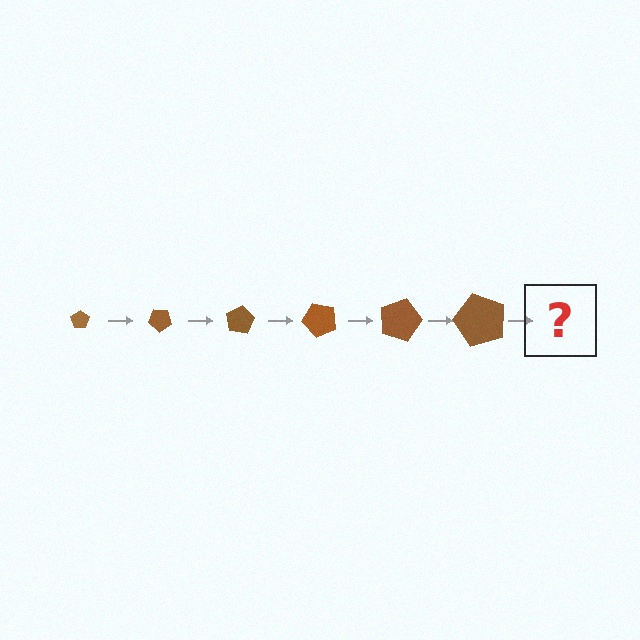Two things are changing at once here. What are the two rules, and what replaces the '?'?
The two rules are that the pentagon grows larger each step and it rotates 40 degrees each step. The '?' should be a pentagon, larger than the previous one and rotated 240 degrees from the start.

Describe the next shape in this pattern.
It should be a pentagon, larger than the previous one and rotated 240 degrees from the start.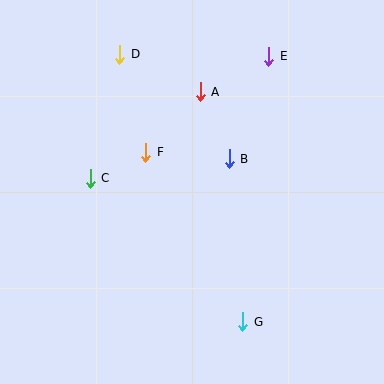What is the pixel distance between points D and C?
The distance between D and C is 128 pixels.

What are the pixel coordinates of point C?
Point C is at (90, 178).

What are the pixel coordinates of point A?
Point A is at (200, 92).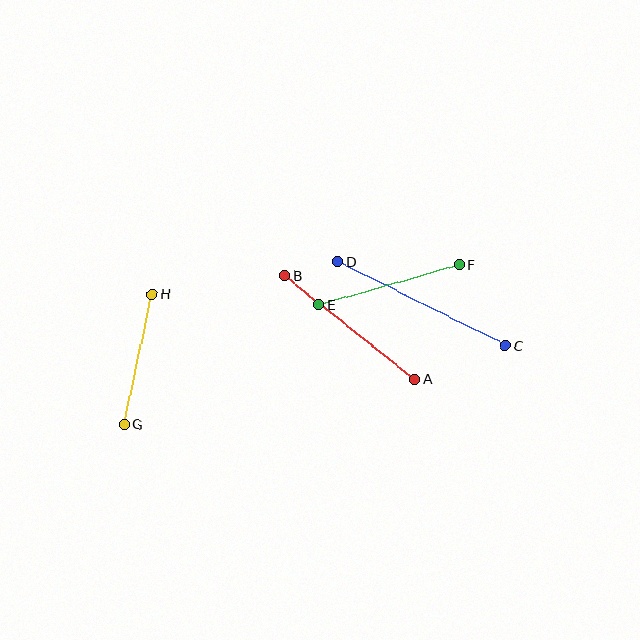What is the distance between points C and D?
The distance is approximately 187 pixels.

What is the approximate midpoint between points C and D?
The midpoint is at approximately (422, 303) pixels.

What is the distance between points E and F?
The distance is approximately 146 pixels.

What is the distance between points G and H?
The distance is approximately 134 pixels.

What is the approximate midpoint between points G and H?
The midpoint is at approximately (138, 359) pixels.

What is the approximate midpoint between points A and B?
The midpoint is at approximately (350, 327) pixels.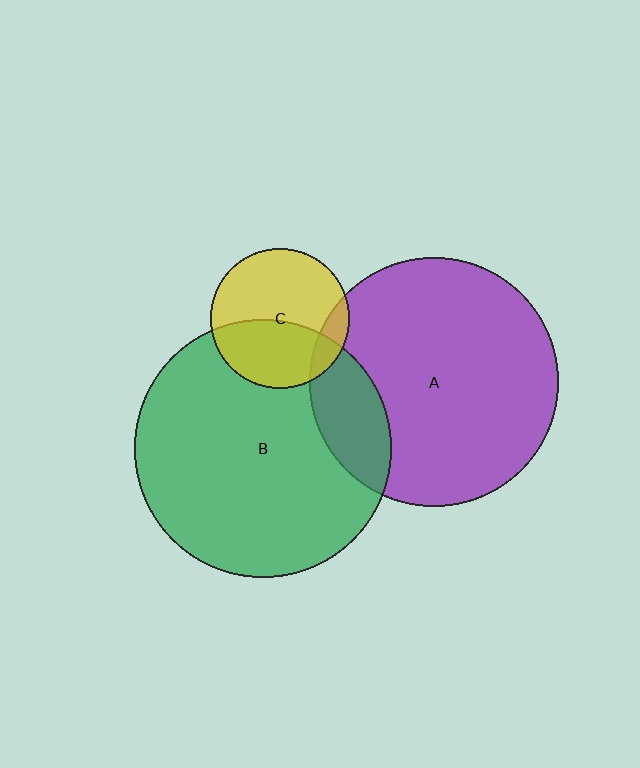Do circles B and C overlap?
Yes.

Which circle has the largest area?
Circle B (green).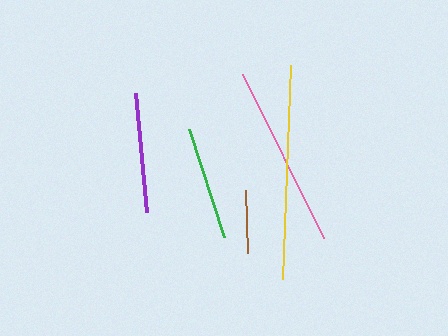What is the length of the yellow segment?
The yellow segment is approximately 214 pixels long.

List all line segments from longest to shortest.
From longest to shortest: yellow, pink, purple, green, brown.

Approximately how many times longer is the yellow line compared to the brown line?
The yellow line is approximately 3.4 times the length of the brown line.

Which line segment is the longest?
The yellow line is the longest at approximately 214 pixels.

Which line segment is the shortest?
The brown line is the shortest at approximately 63 pixels.